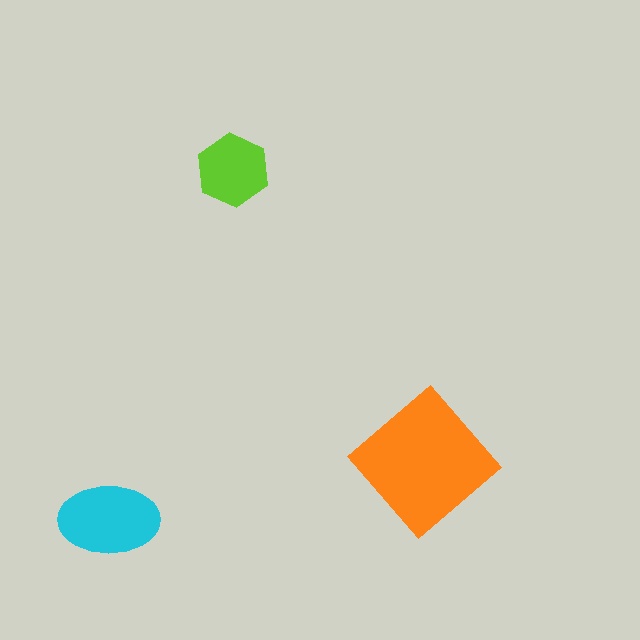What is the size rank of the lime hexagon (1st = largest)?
3rd.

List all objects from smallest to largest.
The lime hexagon, the cyan ellipse, the orange diamond.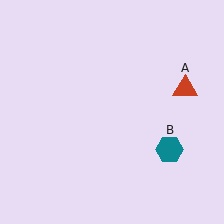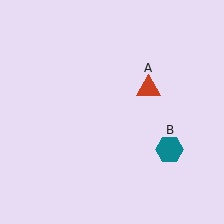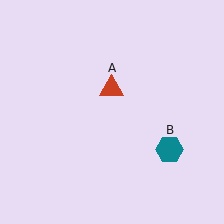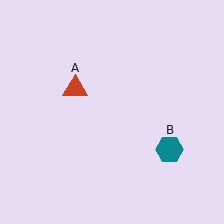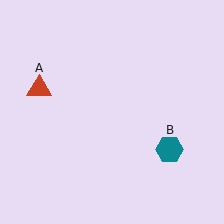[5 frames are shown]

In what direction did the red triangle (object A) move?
The red triangle (object A) moved left.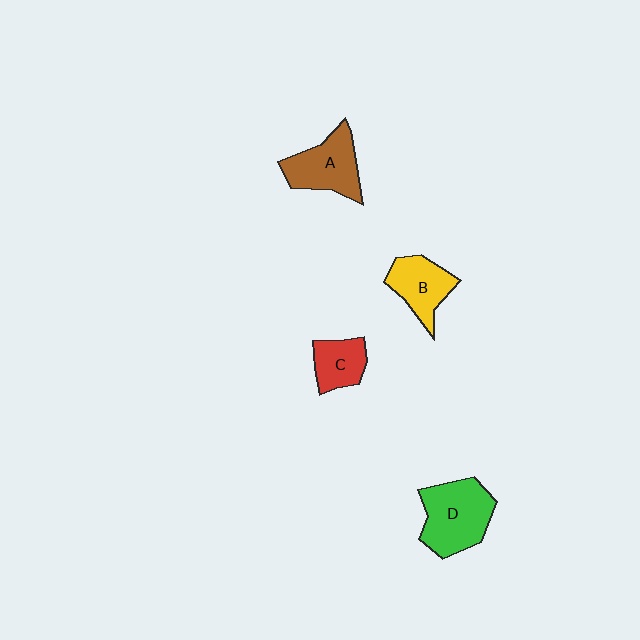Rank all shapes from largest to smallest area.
From largest to smallest: D (green), A (brown), B (yellow), C (red).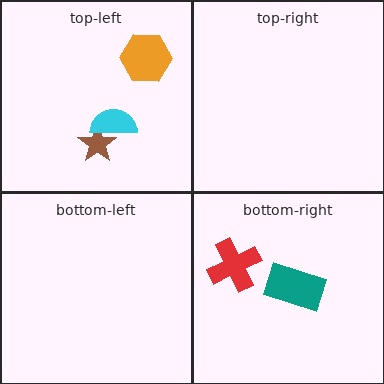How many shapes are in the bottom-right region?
2.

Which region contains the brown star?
The top-left region.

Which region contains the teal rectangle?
The bottom-right region.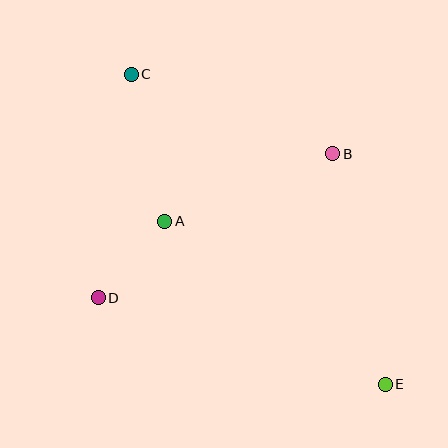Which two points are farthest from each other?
Points C and E are farthest from each other.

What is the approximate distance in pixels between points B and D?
The distance between B and D is approximately 275 pixels.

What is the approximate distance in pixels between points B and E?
The distance between B and E is approximately 236 pixels.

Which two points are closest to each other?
Points A and D are closest to each other.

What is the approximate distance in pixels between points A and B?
The distance between A and B is approximately 181 pixels.